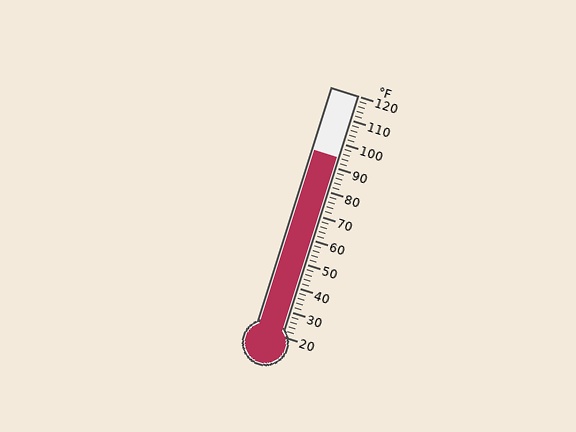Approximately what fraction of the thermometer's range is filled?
The thermometer is filled to approximately 75% of its range.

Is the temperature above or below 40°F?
The temperature is above 40°F.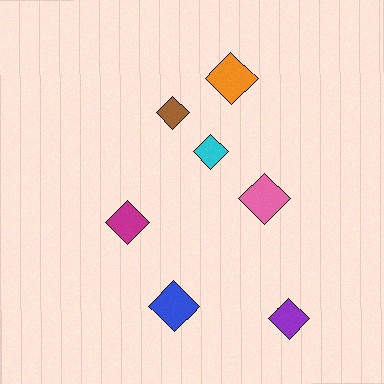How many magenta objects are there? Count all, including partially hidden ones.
There is 1 magenta object.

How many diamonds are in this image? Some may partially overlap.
There are 7 diamonds.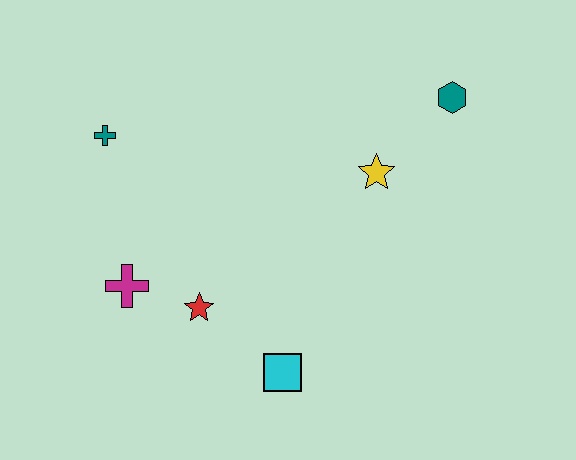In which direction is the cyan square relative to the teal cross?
The cyan square is below the teal cross.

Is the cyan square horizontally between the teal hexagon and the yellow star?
No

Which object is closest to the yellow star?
The teal hexagon is closest to the yellow star.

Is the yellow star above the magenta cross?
Yes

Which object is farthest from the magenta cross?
The teal hexagon is farthest from the magenta cross.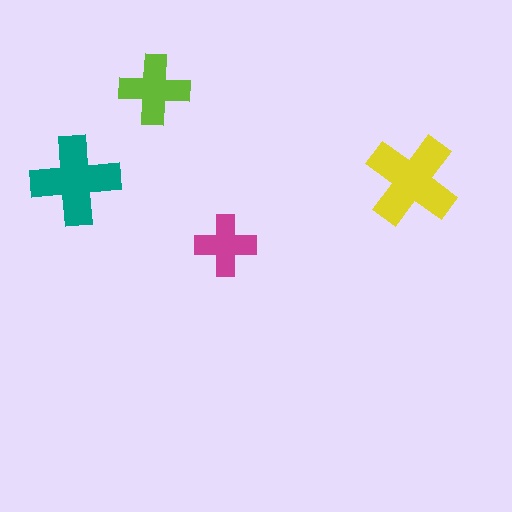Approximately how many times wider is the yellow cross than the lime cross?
About 1.5 times wider.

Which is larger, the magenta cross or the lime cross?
The lime one.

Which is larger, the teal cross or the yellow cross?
The yellow one.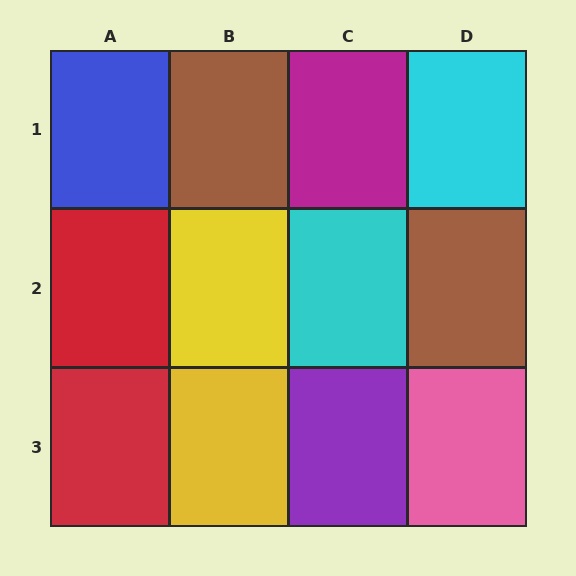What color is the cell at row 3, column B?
Yellow.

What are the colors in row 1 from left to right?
Blue, brown, magenta, cyan.